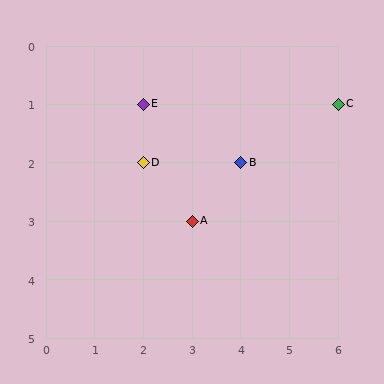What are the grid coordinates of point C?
Point C is at grid coordinates (6, 1).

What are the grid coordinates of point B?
Point B is at grid coordinates (4, 2).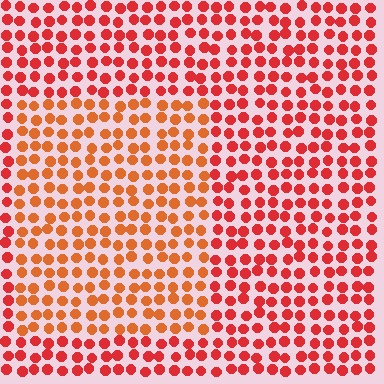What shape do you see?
I see a rectangle.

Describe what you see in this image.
The image is filled with small red elements in a uniform arrangement. A rectangle-shaped region is visible where the elements are tinted to a slightly different hue, forming a subtle color boundary.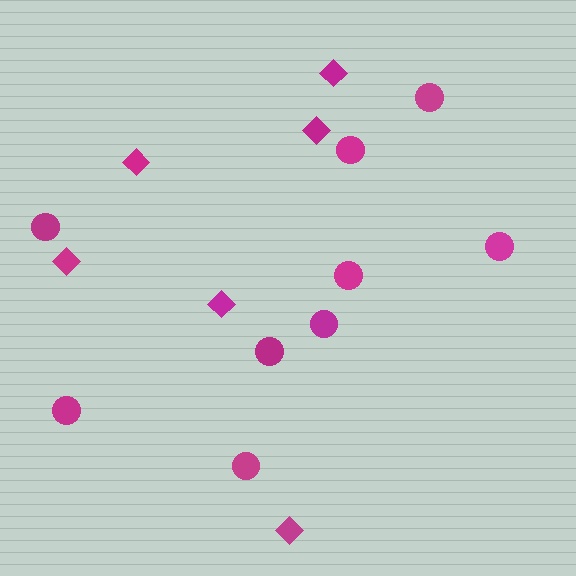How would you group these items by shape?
There are 2 groups: one group of circles (9) and one group of diamonds (6).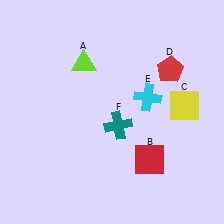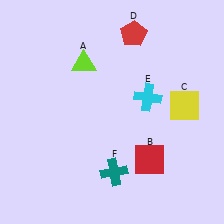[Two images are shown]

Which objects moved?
The objects that moved are: the red pentagon (D), the teal cross (F).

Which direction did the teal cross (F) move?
The teal cross (F) moved down.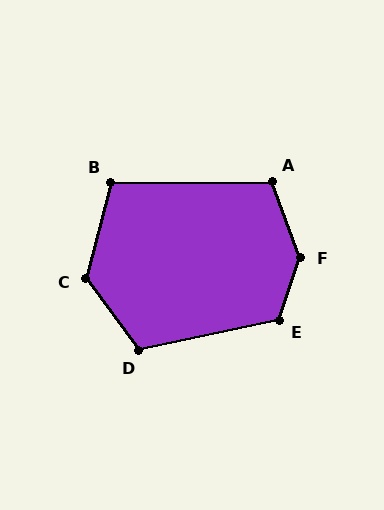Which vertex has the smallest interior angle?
B, at approximately 105 degrees.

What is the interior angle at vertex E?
Approximately 121 degrees (obtuse).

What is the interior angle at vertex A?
Approximately 110 degrees (obtuse).